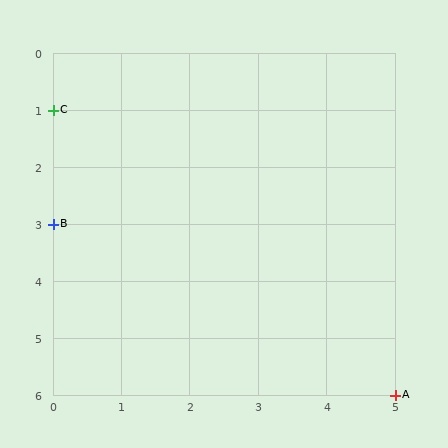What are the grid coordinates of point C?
Point C is at grid coordinates (0, 1).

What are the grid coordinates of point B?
Point B is at grid coordinates (0, 3).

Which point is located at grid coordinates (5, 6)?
Point A is at (5, 6).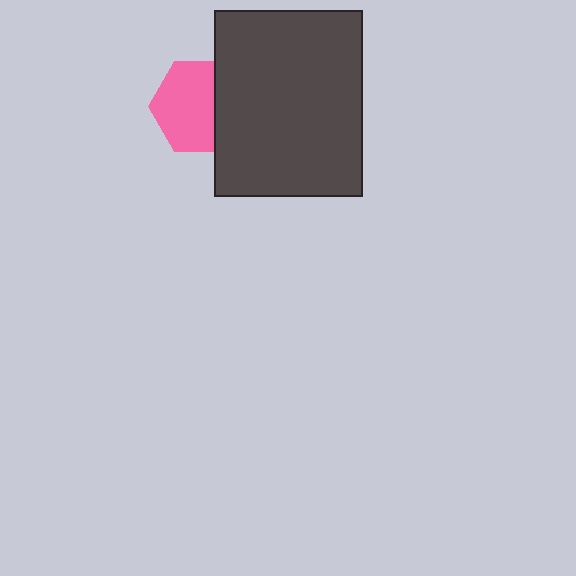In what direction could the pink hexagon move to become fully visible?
The pink hexagon could move left. That would shift it out from behind the dark gray rectangle entirely.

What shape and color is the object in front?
The object in front is a dark gray rectangle.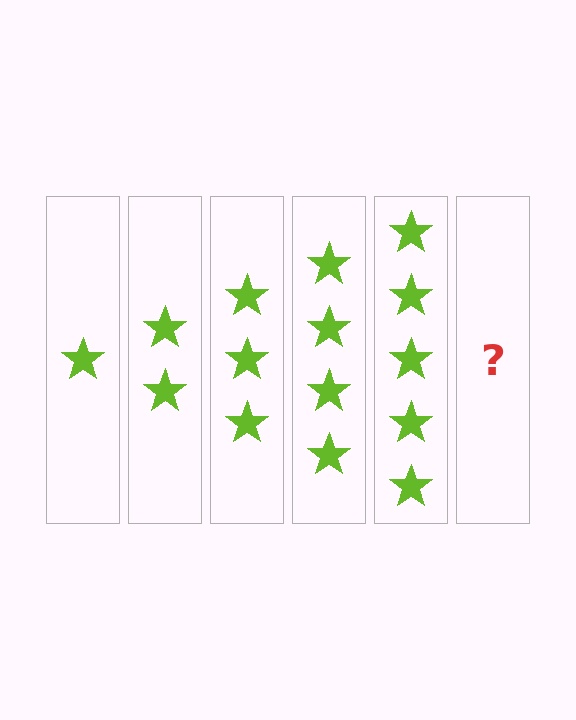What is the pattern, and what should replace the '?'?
The pattern is that each step adds one more star. The '?' should be 6 stars.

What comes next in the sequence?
The next element should be 6 stars.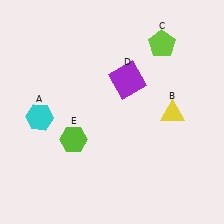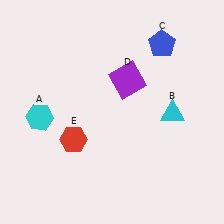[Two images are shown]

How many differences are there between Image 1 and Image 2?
There are 3 differences between the two images.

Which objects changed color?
B changed from yellow to cyan. C changed from lime to blue. E changed from lime to red.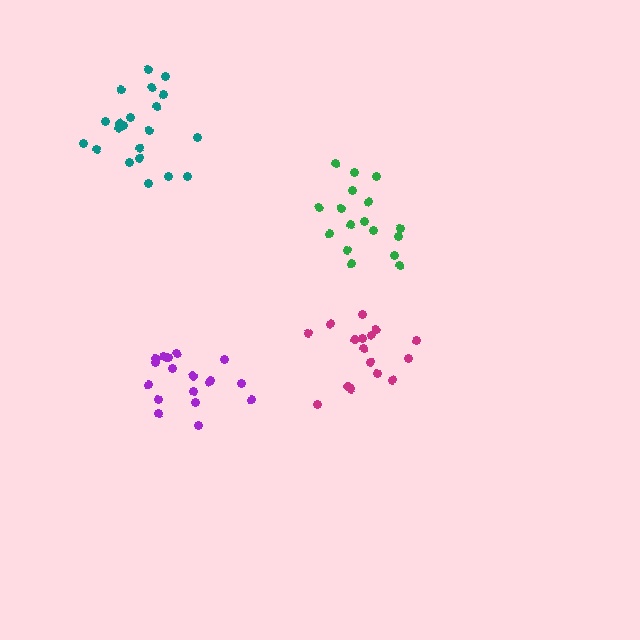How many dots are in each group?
Group 1: 21 dots, Group 2: 18 dots, Group 3: 16 dots, Group 4: 17 dots (72 total).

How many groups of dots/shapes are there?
There are 4 groups.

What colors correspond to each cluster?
The clusters are colored: teal, purple, magenta, green.